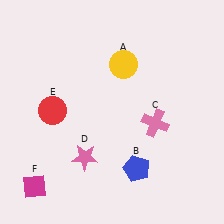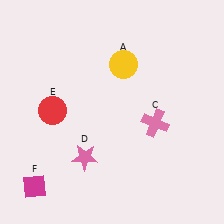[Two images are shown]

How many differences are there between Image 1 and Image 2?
There is 1 difference between the two images.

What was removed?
The blue pentagon (B) was removed in Image 2.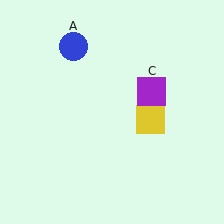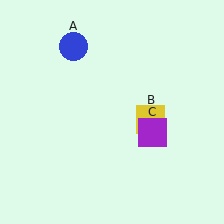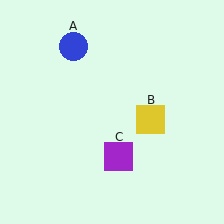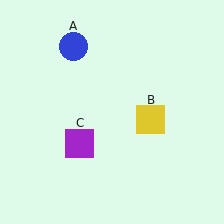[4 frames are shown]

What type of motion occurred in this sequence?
The purple square (object C) rotated clockwise around the center of the scene.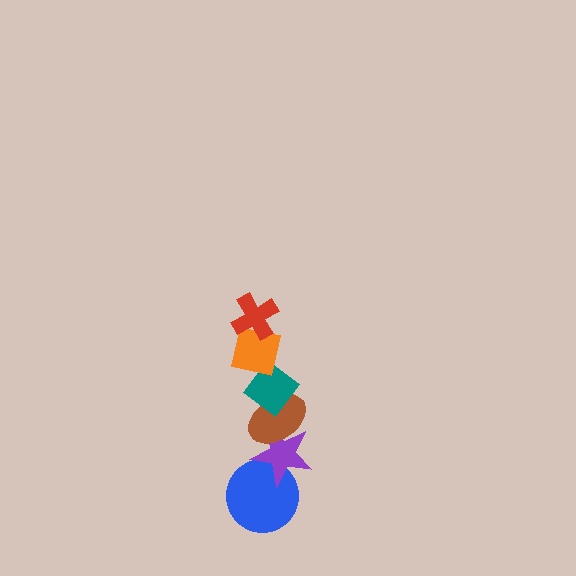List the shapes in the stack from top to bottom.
From top to bottom: the red cross, the orange square, the teal diamond, the brown ellipse, the purple star, the blue circle.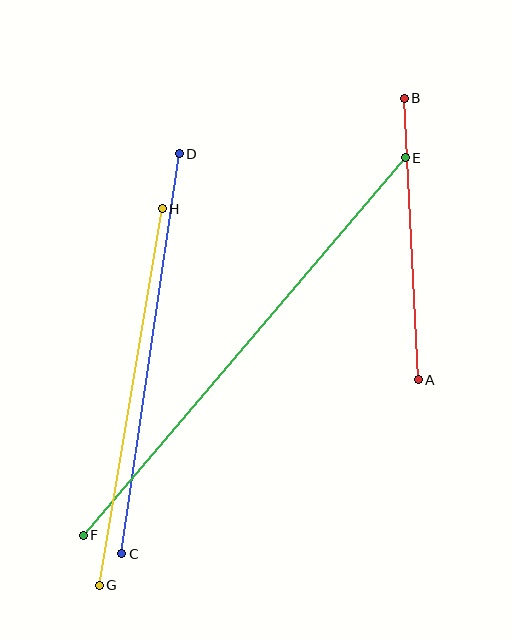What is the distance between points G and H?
The distance is approximately 382 pixels.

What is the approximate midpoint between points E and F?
The midpoint is at approximately (244, 346) pixels.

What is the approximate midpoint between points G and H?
The midpoint is at approximately (131, 397) pixels.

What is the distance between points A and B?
The distance is approximately 282 pixels.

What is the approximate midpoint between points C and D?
The midpoint is at approximately (151, 354) pixels.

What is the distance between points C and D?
The distance is approximately 404 pixels.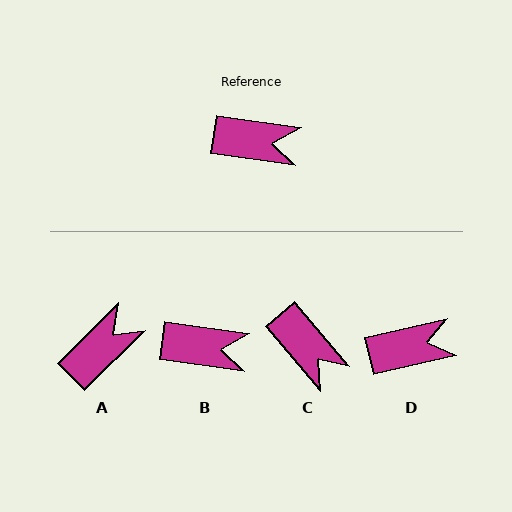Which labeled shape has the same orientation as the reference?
B.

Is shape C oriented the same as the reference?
No, it is off by about 41 degrees.